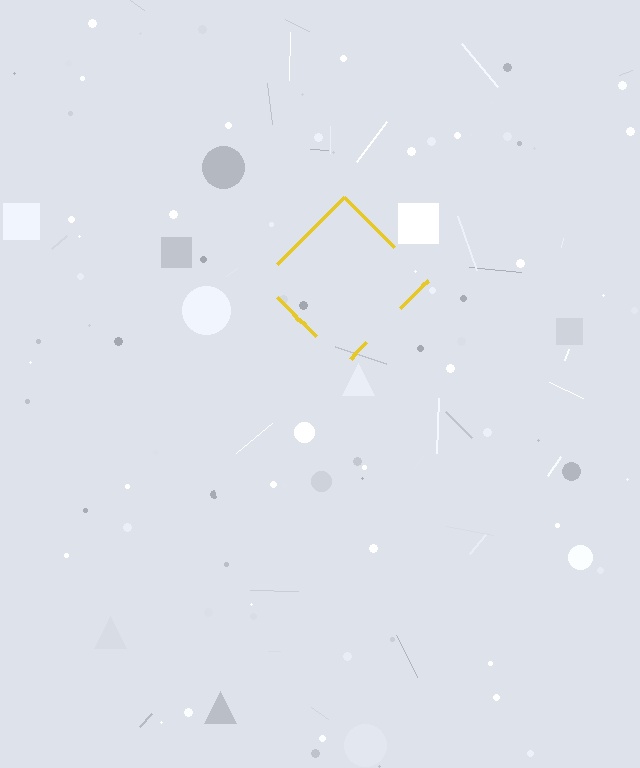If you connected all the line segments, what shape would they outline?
They would outline a diamond.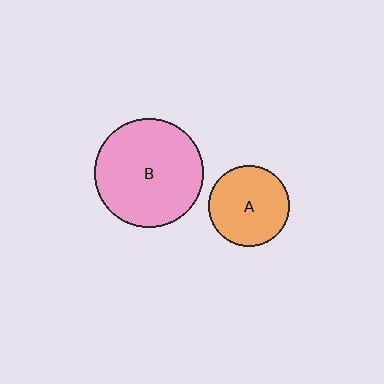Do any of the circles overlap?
No, none of the circles overlap.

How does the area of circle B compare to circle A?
Approximately 1.8 times.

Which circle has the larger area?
Circle B (pink).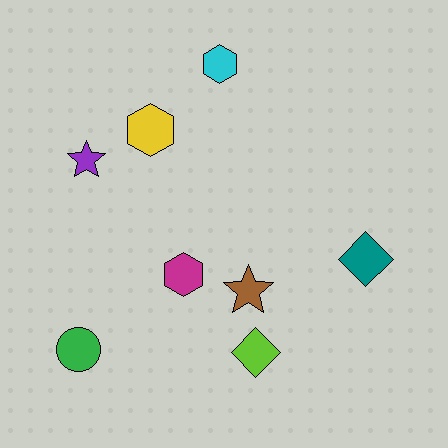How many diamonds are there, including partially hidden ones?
There are 2 diamonds.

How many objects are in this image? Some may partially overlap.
There are 8 objects.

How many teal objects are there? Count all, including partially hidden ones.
There is 1 teal object.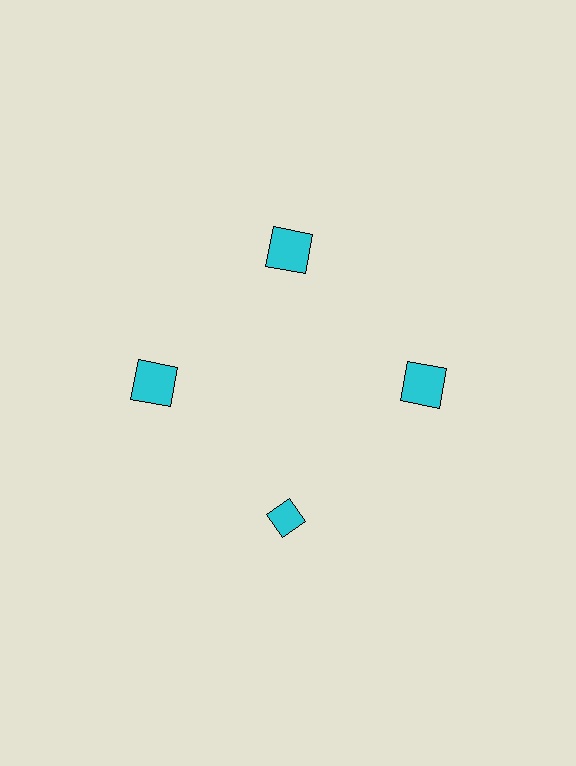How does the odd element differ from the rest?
It has a different shape: diamond instead of square.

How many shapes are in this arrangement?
There are 4 shapes arranged in a ring pattern.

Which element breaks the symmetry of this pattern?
The cyan diamond at roughly the 6 o'clock position breaks the symmetry. All other shapes are cyan squares.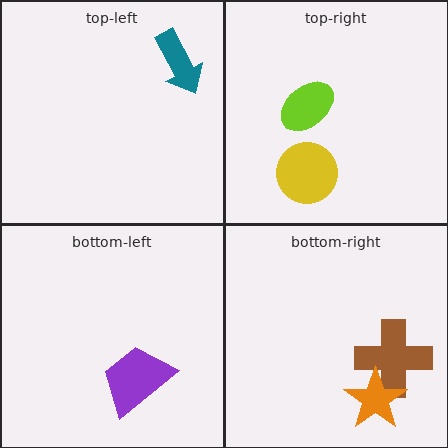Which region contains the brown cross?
The bottom-right region.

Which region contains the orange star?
The bottom-right region.